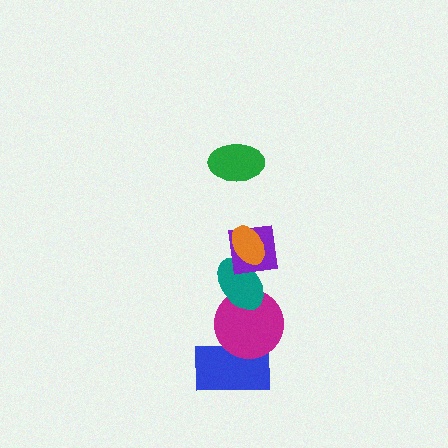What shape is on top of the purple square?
The orange ellipse is on top of the purple square.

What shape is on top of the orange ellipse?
The green ellipse is on top of the orange ellipse.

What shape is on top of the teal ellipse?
The purple square is on top of the teal ellipse.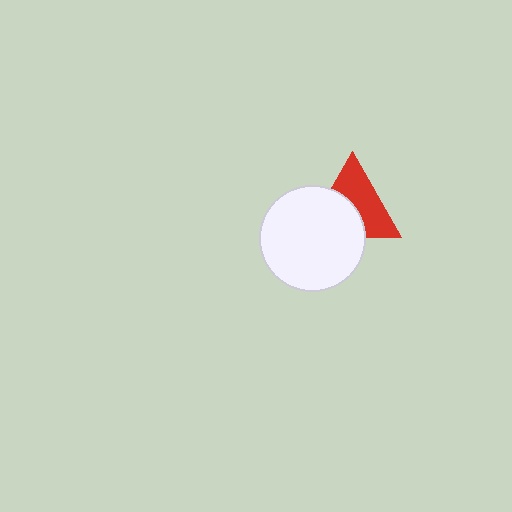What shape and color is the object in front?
The object in front is a white circle.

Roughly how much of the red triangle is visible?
About half of it is visible (roughly 55%).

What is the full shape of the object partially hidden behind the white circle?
The partially hidden object is a red triangle.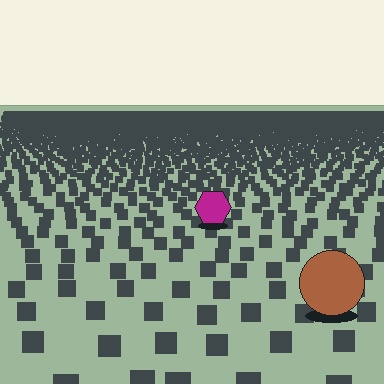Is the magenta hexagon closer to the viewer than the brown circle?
No. The brown circle is closer — you can tell from the texture gradient: the ground texture is coarser near it.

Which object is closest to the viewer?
The brown circle is closest. The texture marks near it are larger and more spread out.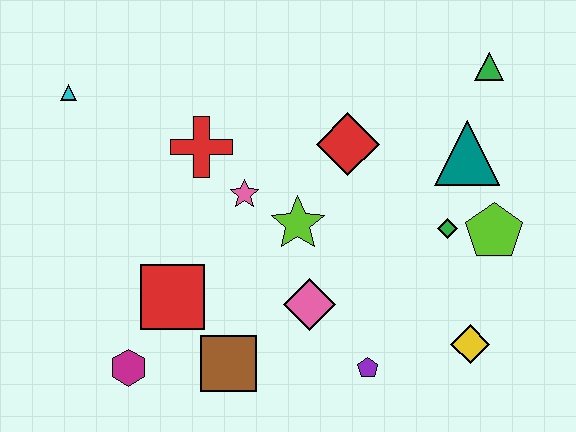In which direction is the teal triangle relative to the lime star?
The teal triangle is to the right of the lime star.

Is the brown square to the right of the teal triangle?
No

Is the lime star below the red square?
No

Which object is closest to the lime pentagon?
The green diamond is closest to the lime pentagon.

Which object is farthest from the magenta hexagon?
The green triangle is farthest from the magenta hexagon.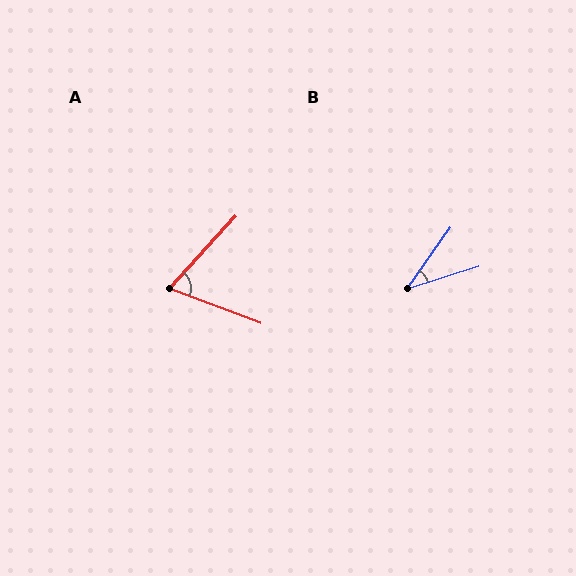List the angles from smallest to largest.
B (37°), A (68°).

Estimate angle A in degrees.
Approximately 68 degrees.